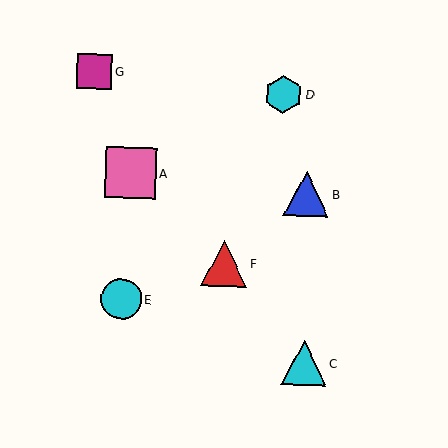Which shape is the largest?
The pink square (labeled A) is the largest.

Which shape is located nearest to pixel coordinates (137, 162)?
The pink square (labeled A) at (130, 173) is nearest to that location.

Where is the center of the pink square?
The center of the pink square is at (130, 173).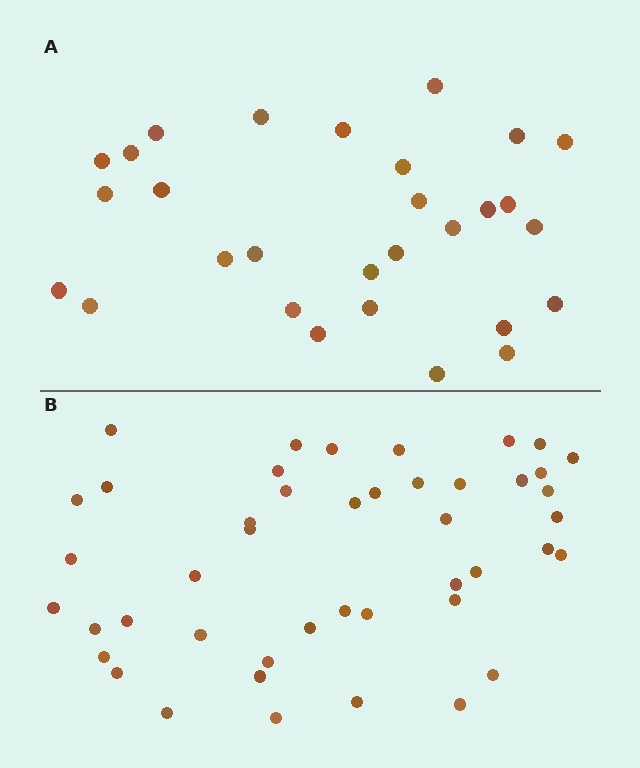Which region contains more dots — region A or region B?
Region B (the bottom region) has more dots.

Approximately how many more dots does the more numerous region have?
Region B has approximately 15 more dots than region A.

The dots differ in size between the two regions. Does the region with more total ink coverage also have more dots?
No. Region A has more total ink coverage because its dots are larger, but region B actually contains more individual dots. Total area can be misleading — the number of items is what matters here.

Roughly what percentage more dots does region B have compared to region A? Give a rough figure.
About 55% more.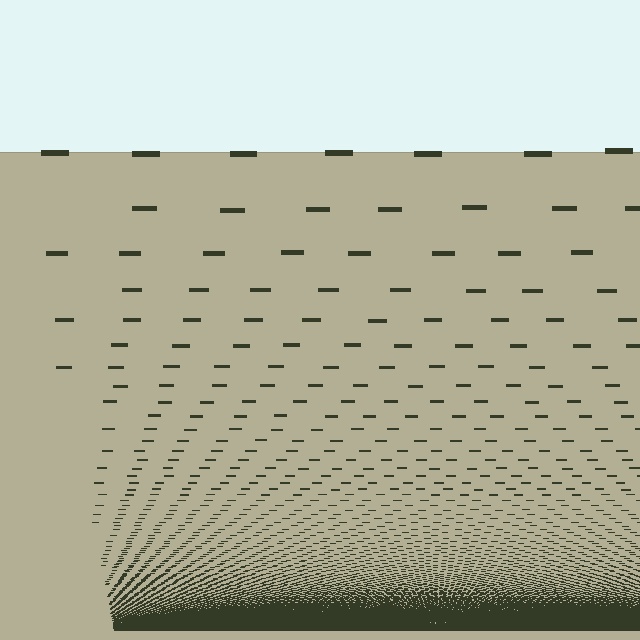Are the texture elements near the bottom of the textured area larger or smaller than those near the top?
Smaller. The gradient is inverted — elements near the bottom are smaller and denser.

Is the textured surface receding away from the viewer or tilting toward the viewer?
The surface appears to tilt toward the viewer. Texture elements get larger and sparser toward the top.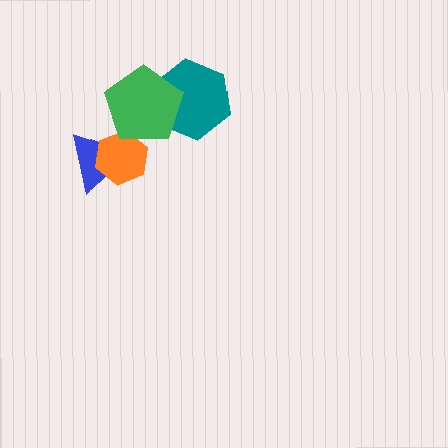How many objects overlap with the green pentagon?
2 objects overlap with the green pentagon.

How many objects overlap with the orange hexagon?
2 objects overlap with the orange hexagon.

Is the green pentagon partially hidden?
No, no other shape covers it.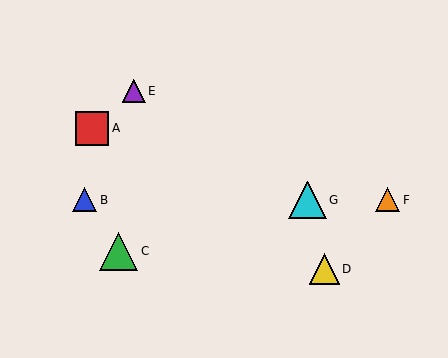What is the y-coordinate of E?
Object E is at y≈91.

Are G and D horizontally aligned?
No, G is at y≈200 and D is at y≈269.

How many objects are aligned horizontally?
3 objects (B, F, G) are aligned horizontally.